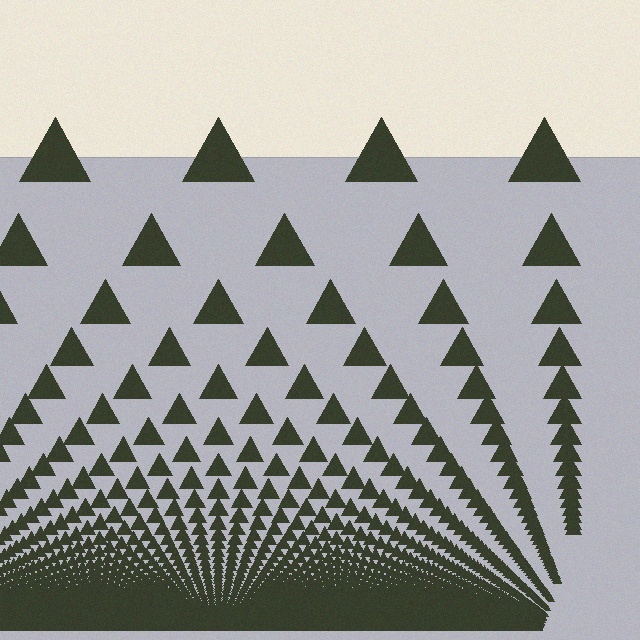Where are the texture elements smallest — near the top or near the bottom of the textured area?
Near the bottom.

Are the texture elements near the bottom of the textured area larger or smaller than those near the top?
Smaller. The gradient is inverted — elements near the bottom are smaller and denser.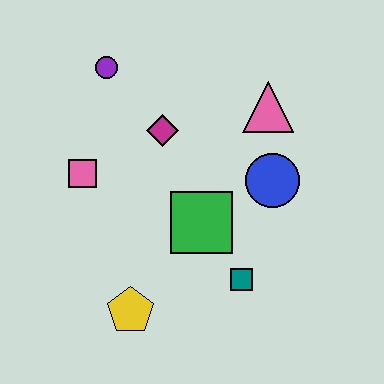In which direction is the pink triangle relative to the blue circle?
The pink triangle is above the blue circle.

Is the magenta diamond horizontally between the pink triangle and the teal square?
No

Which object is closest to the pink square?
The magenta diamond is closest to the pink square.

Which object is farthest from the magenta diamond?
The yellow pentagon is farthest from the magenta diamond.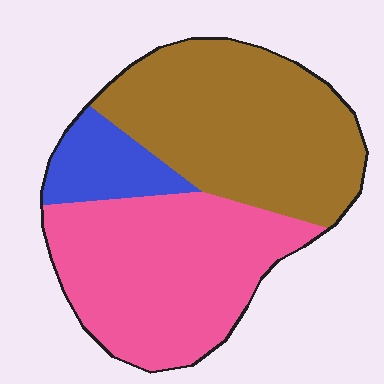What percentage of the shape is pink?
Pink covers about 45% of the shape.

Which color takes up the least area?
Blue, at roughly 10%.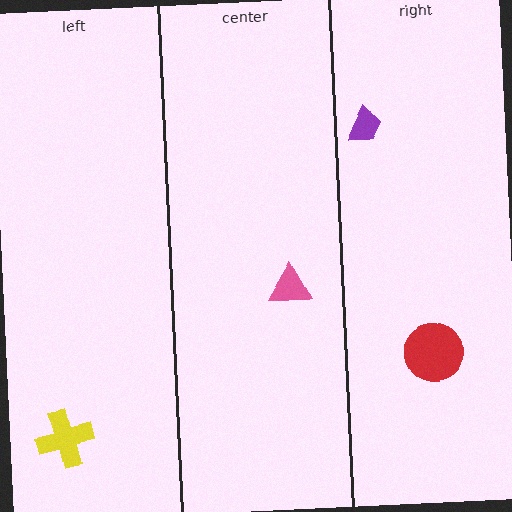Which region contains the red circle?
The right region.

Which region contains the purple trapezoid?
The right region.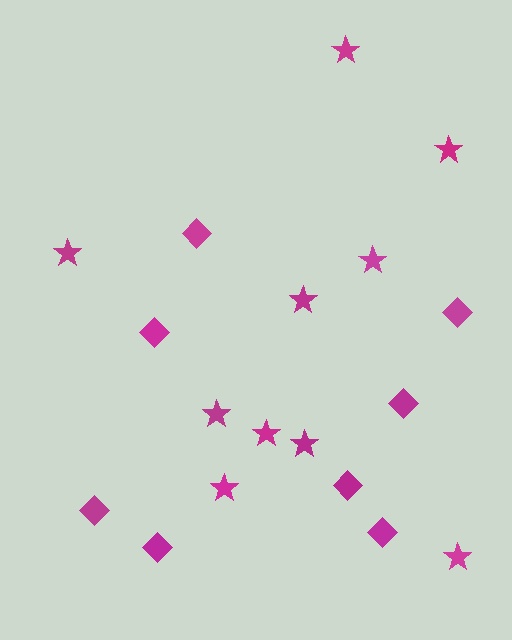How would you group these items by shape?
There are 2 groups: one group of diamonds (8) and one group of stars (10).